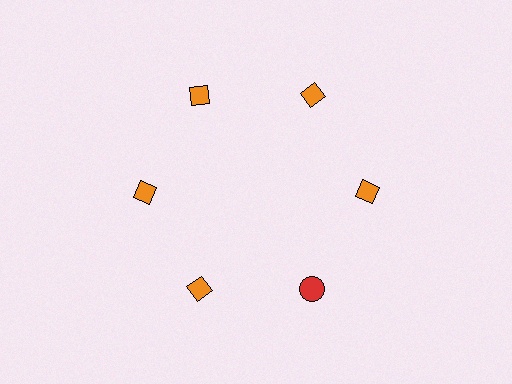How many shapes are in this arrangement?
There are 6 shapes arranged in a ring pattern.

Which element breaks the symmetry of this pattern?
The red circle at roughly the 5 o'clock position breaks the symmetry. All other shapes are orange diamonds.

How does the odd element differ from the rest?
It differs in both color (red instead of orange) and shape (circle instead of diamond).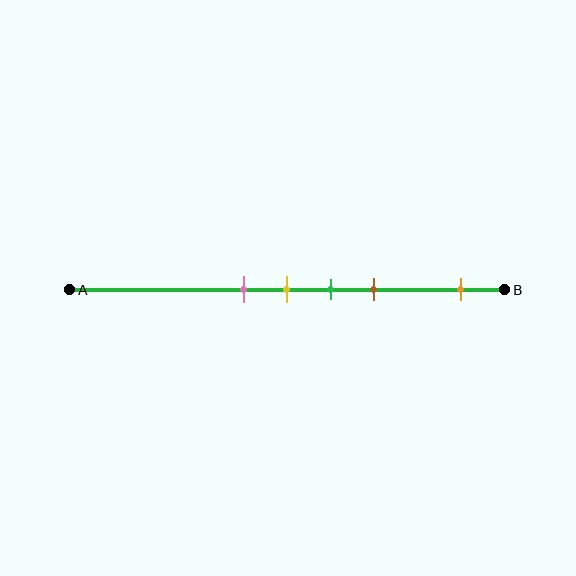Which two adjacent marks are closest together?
The pink and yellow marks are the closest adjacent pair.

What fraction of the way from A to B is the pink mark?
The pink mark is approximately 40% (0.4) of the way from A to B.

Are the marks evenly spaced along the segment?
No, the marks are not evenly spaced.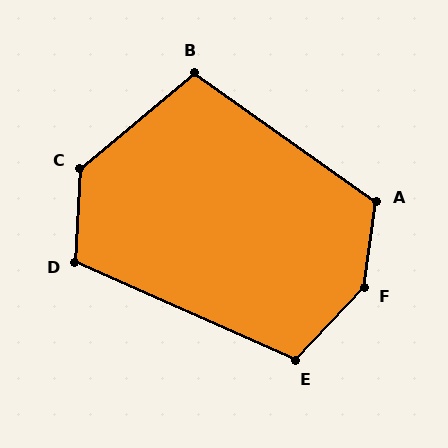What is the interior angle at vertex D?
Approximately 111 degrees (obtuse).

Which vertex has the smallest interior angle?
B, at approximately 105 degrees.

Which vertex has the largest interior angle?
F, at approximately 145 degrees.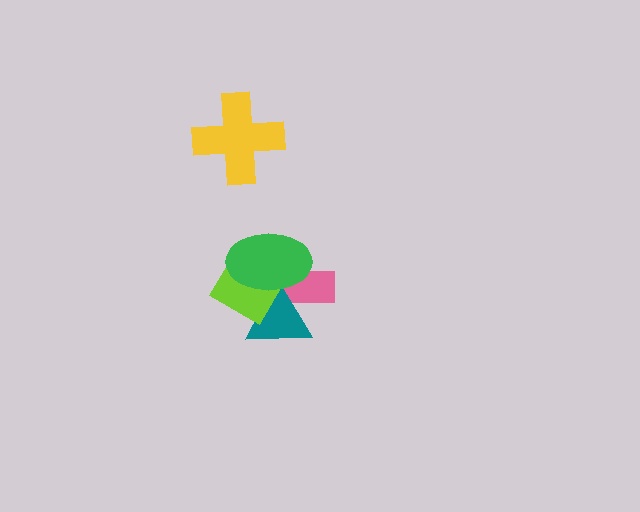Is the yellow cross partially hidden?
No, no other shape covers it.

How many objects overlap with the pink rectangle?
3 objects overlap with the pink rectangle.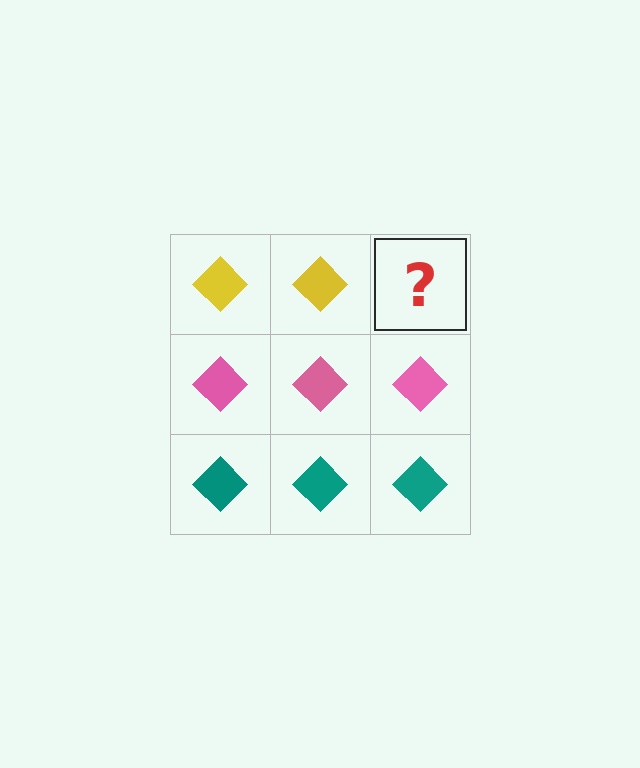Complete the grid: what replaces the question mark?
The question mark should be replaced with a yellow diamond.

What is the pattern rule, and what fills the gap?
The rule is that each row has a consistent color. The gap should be filled with a yellow diamond.